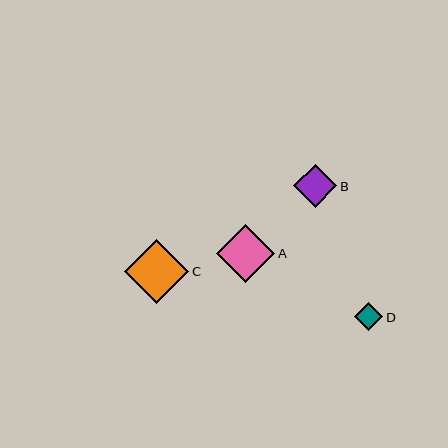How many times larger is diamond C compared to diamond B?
Diamond C is approximately 1.5 times the size of diamond B.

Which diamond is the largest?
Diamond C is the largest with a size of approximately 64 pixels.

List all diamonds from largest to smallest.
From largest to smallest: C, A, B, D.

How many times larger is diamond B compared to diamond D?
Diamond B is approximately 1.5 times the size of diamond D.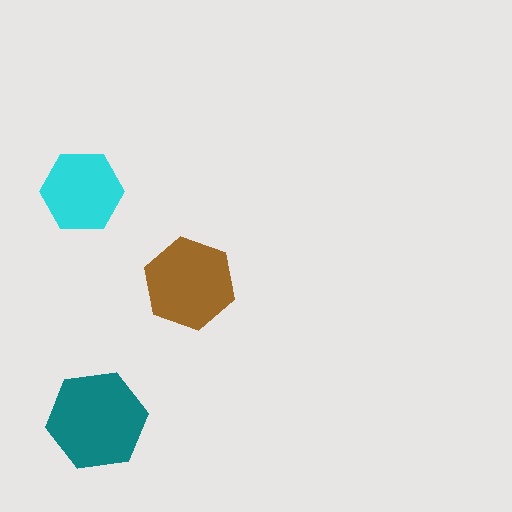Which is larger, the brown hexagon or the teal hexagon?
The teal one.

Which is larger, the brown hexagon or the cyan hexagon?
The brown one.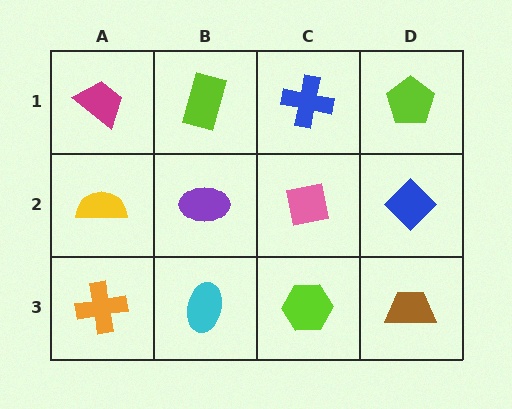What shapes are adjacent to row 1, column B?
A purple ellipse (row 2, column B), a magenta trapezoid (row 1, column A), a blue cross (row 1, column C).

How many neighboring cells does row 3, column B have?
3.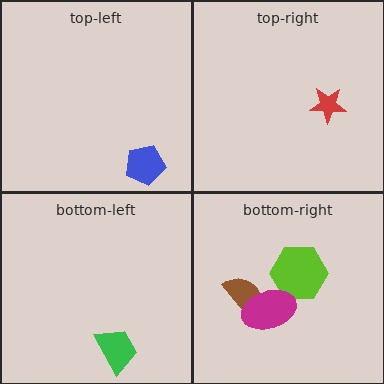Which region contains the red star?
The top-right region.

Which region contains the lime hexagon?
The bottom-right region.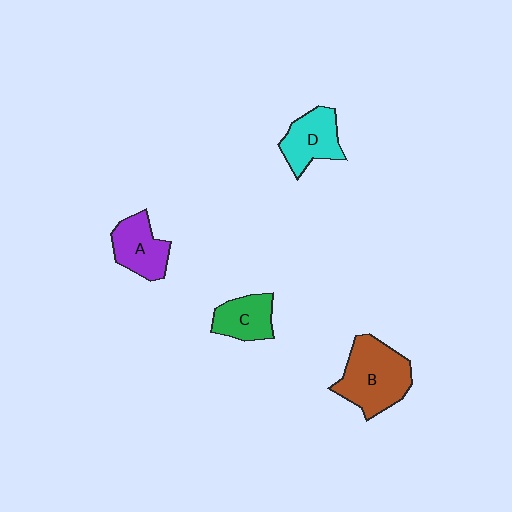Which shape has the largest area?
Shape B (brown).